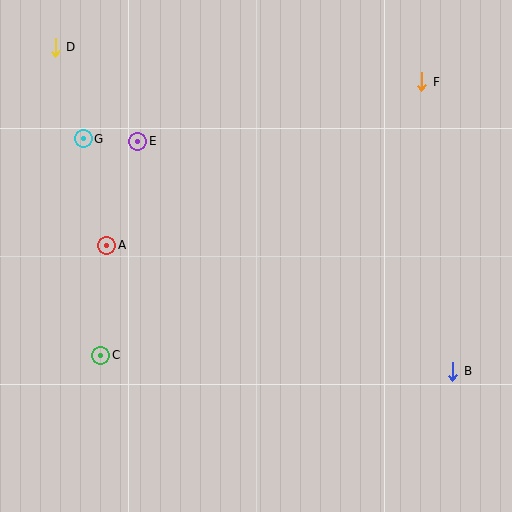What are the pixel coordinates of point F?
Point F is at (422, 82).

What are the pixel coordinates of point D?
Point D is at (55, 47).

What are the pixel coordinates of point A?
Point A is at (107, 245).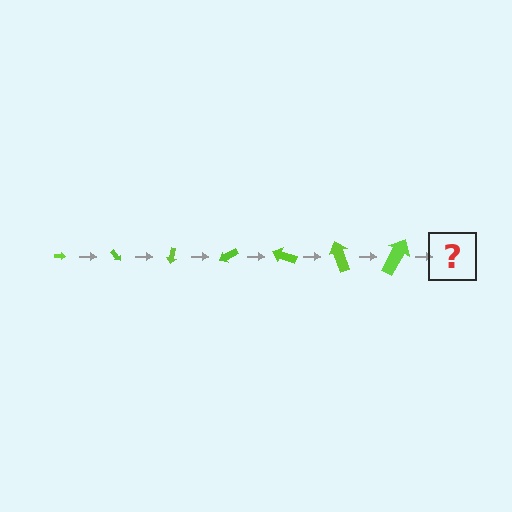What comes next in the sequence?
The next element should be an arrow, larger than the previous one and rotated 350 degrees from the start.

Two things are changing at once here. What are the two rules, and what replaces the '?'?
The two rules are that the arrow grows larger each step and it rotates 50 degrees each step. The '?' should be an arrow, larger than the previous one and rotated 350 degrees from the start.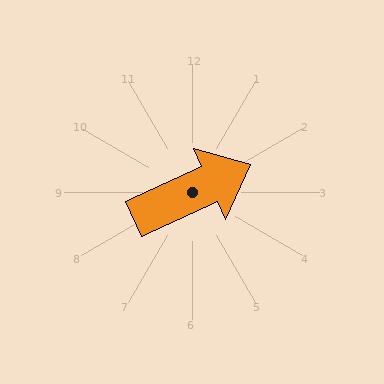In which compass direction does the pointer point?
Northeast.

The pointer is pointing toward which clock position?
Roughly 2 o'clock.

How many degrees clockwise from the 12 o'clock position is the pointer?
Approximately 65 degrees.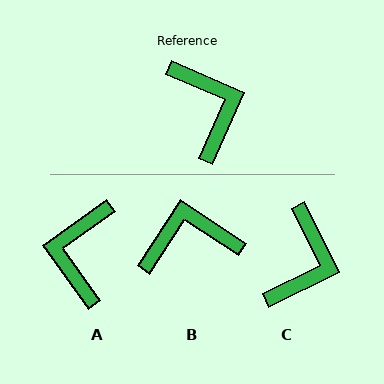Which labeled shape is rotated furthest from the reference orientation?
A, about 150 degrees away.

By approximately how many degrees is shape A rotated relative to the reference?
Approximately 150 degrees counter-clockwise.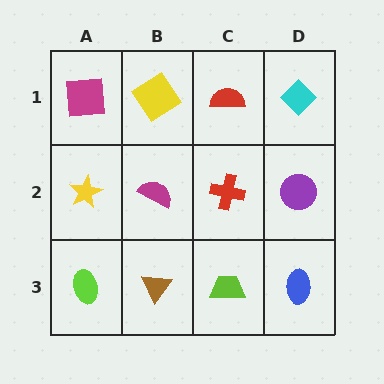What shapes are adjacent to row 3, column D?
A purple circle (row 2, column D), a lime trapezoid (row 3, column C).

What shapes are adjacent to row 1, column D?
A purple circle (row 2, column D), a red semicircle (row 1, column C).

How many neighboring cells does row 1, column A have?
2.